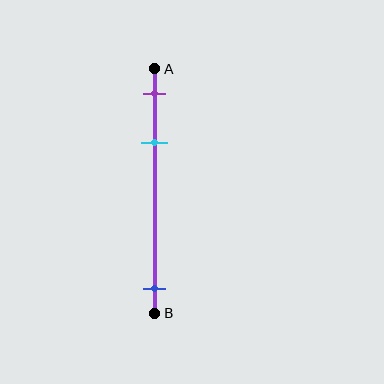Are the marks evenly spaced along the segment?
No, the marks are not evenly spaced.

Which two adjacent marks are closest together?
The purple and cyan marks are the closest adjacent pair.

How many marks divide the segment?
There are 3 marks dividing the segment.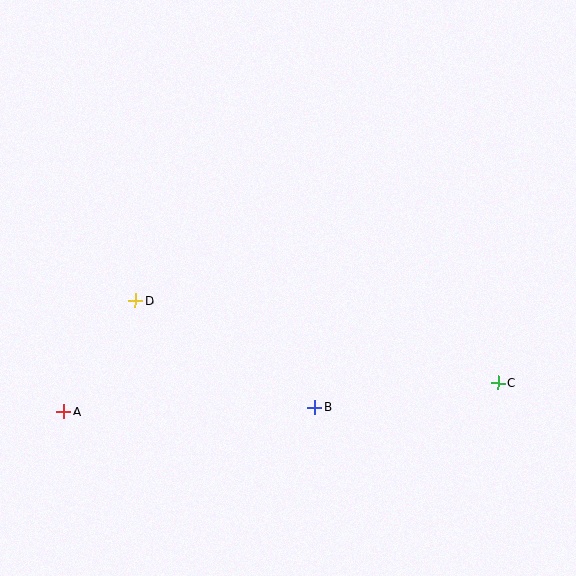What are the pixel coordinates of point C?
Point C is at (498, 383).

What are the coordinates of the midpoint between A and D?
The midpoint between A and D is at (100, 356).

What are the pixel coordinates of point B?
Point B is at (315, 407).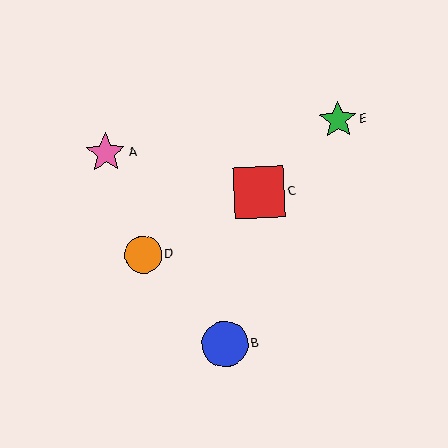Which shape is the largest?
The red square (labeled C) is the largest.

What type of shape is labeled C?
Shape C is a red square.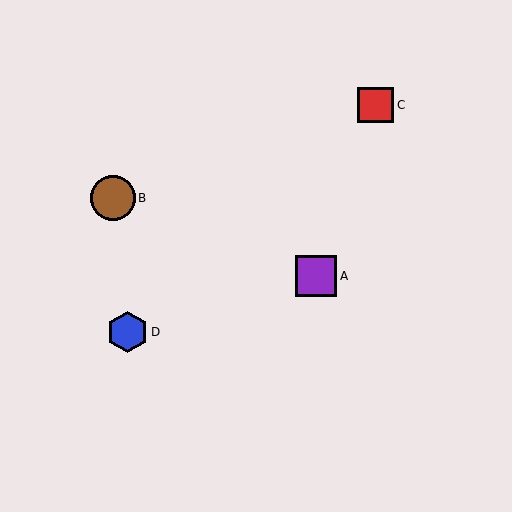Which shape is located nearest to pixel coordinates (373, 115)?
The red square (labeled C) at (376, 105) is nearest to that location.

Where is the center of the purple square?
The center of the purple square is at (316, 276).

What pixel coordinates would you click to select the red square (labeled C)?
Click at (376, 105) to select the red square C.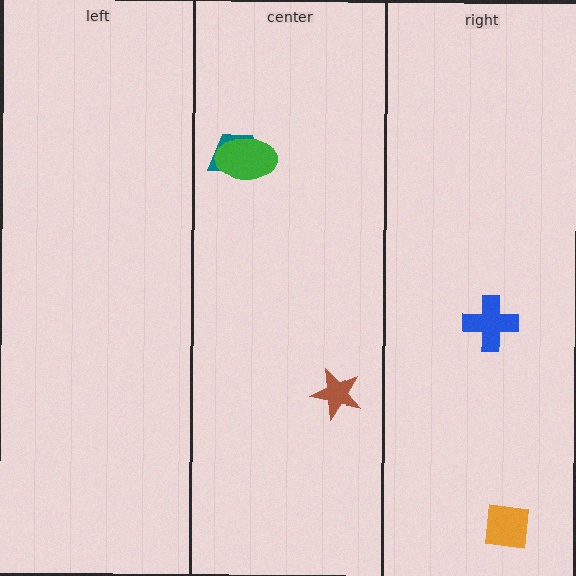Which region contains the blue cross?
The right region.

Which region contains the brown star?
The center region.